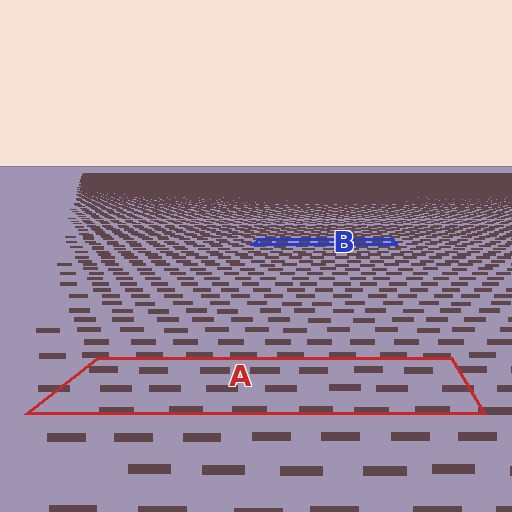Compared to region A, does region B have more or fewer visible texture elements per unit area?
Region B has more texture elements per unit area — they are packed more densely because it is farther away.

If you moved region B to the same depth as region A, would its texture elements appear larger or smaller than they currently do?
They would appear larger. At a closer depth, the same texture elements are projected at a bigger on-screen size.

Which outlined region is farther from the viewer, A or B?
Region B is farther from the viewer — the texture elements inside it appear smaller and more densely packed.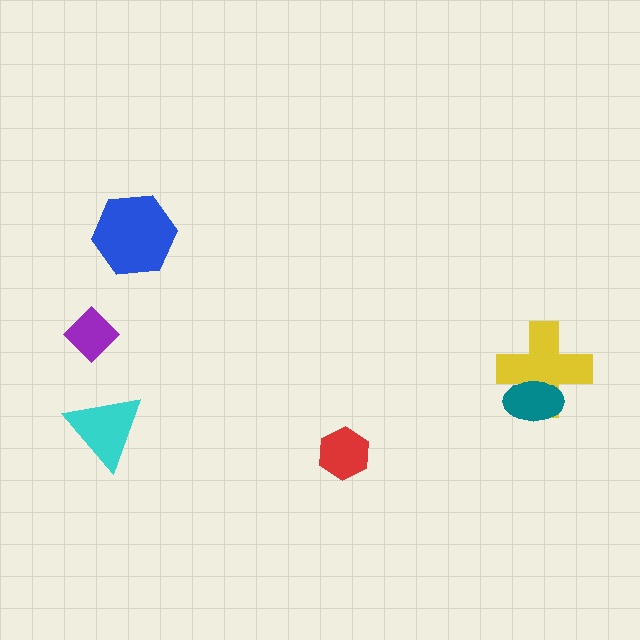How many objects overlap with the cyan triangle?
0 objects overlap with the cyan triangle.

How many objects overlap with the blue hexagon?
0 objects overlap with the blue hexagon.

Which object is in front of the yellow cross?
The teal ellipse is in front of the yellow cross.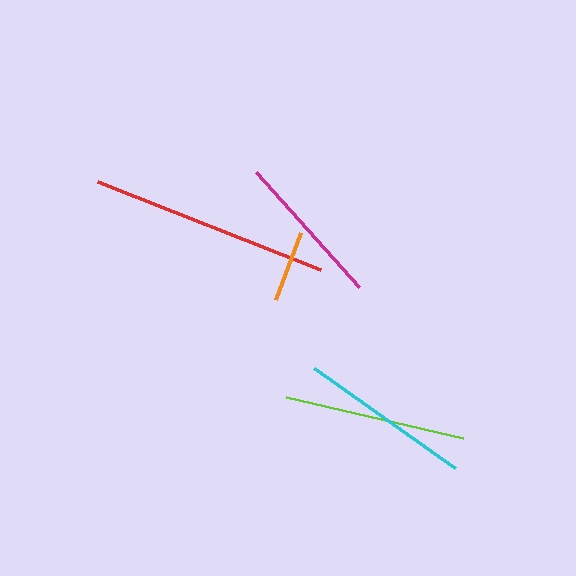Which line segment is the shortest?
The orange line is the shortest at approximately 71 pixels.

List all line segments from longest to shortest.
From longest to shortest: red, lime, cyan, magenta, orange.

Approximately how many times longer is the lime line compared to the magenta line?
The lime line is approximately 1.2 times the length of the magenta line.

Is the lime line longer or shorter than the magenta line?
The lime line is longer than the magenta line.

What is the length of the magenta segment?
The magenta segment is approximately 155 pixels long.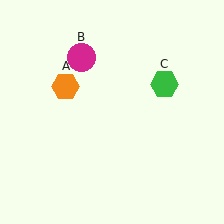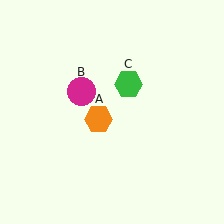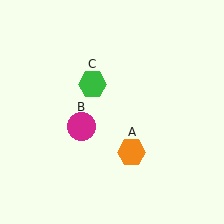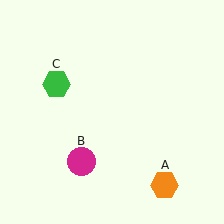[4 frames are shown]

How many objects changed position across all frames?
3 objects changed position: orange hexagon (object A), magenta circle (object B), green hexagon (object C).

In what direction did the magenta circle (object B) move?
The magenta circle (object B) moved down.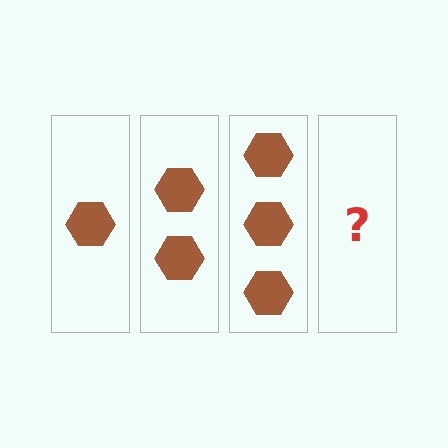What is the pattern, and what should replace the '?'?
The pattern is that each step adds one more hexagon. The '?' should be 4 hexagons.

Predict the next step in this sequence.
The next step is 4 hexagons.